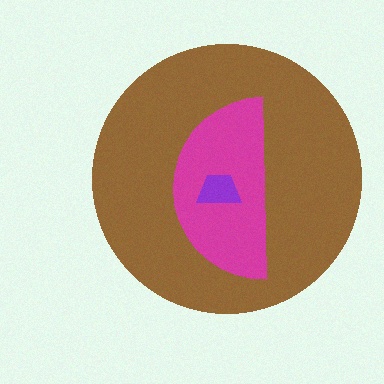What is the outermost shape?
The brown circle.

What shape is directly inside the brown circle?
The magenta semicircle.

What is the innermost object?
The purple trapezoid.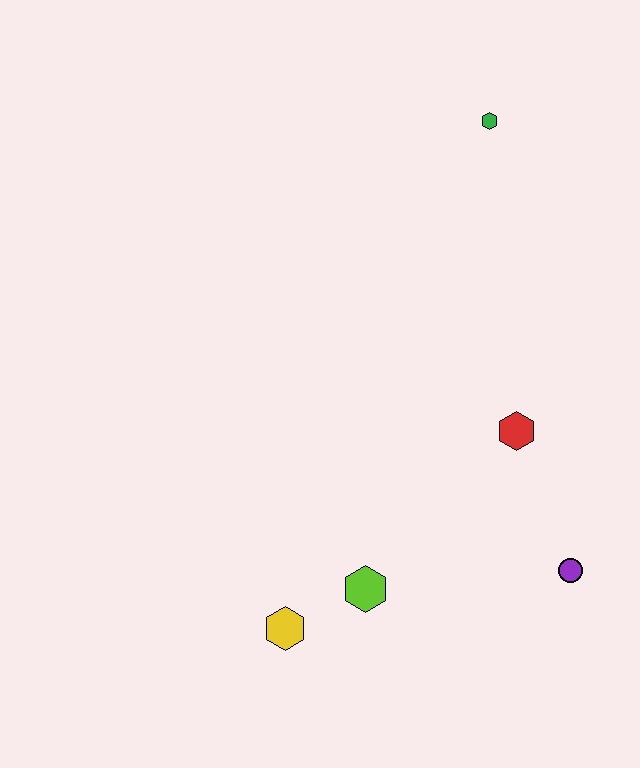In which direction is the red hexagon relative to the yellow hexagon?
The red hexagon is to the right of the yellow hexagon.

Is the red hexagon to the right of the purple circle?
No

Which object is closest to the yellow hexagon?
The lime hexagon is closest to the yellow hexagon.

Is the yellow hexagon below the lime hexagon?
Yes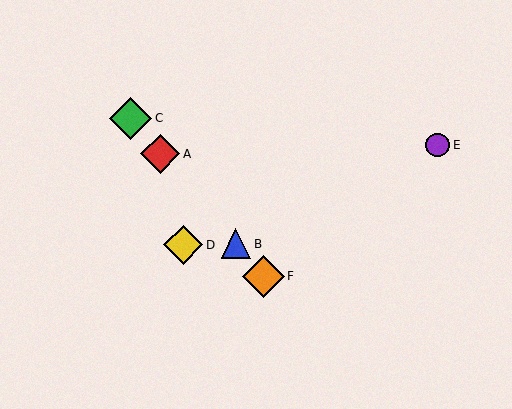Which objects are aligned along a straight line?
Objects A, B, C, F are aligned along a straight line.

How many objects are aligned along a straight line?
4 objects (A, B, C, F) are aligned along a straight line.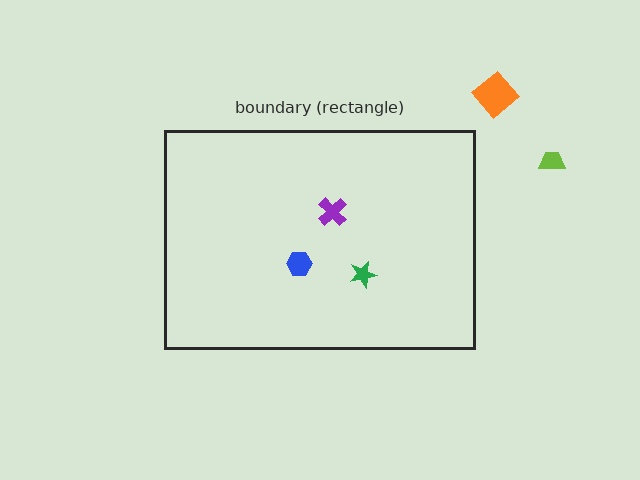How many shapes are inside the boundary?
3 inside, 2 outside.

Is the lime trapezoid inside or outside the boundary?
Outside.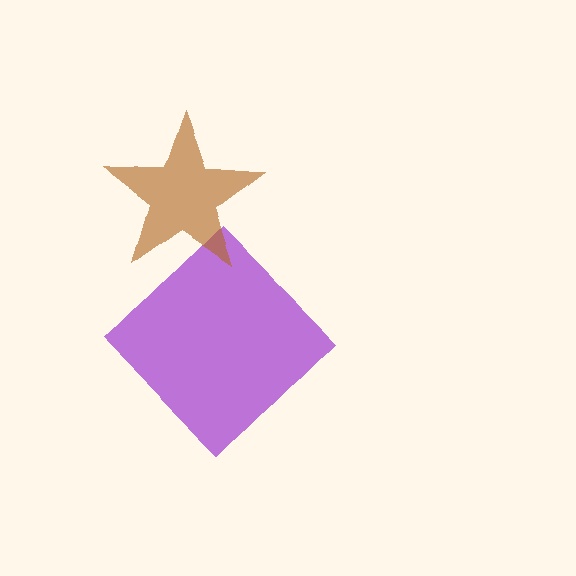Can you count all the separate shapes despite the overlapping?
Yes, there are 2 separate shapes.